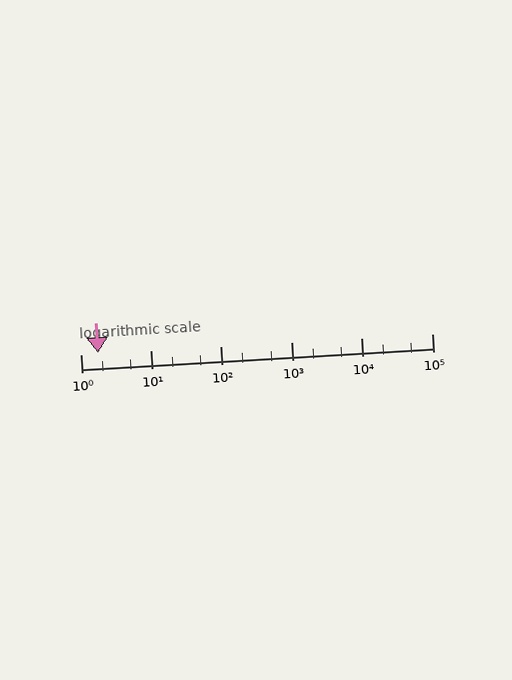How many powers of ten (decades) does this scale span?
The scale spans 5 decades, from 1 to 100000.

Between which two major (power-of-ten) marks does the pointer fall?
The pointer is between 1 and 10.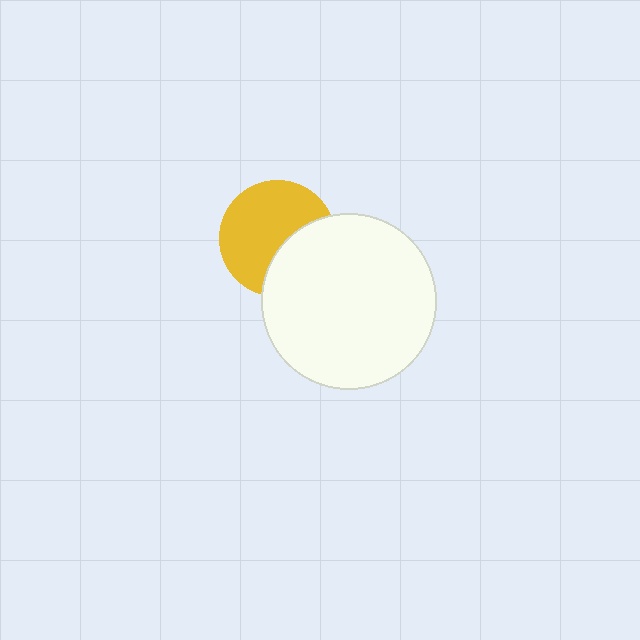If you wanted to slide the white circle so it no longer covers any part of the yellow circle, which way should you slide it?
Slide it toward the lower-right — that is the most direct way to separate the two shapes.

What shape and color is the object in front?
The object in front is a white circle.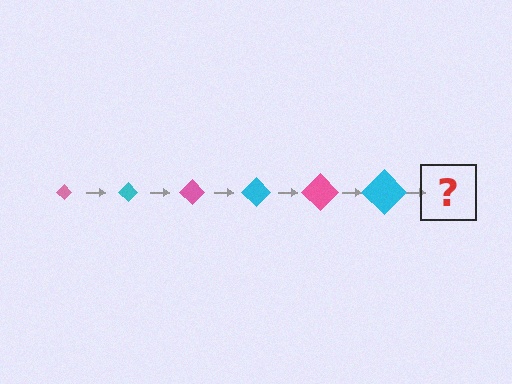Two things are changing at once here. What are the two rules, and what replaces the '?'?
The two rules are that the diamond grows larger each step and the color cycles through pink and cyan. The '?' should be a pink diamond, larger than the previous one.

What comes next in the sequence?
The next element should be a pink diamond, larger than the previous one.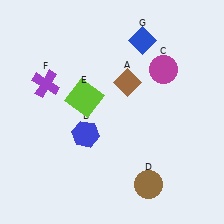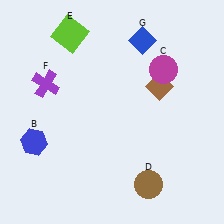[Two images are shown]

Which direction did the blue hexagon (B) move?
The blue hexagon (B) moved left.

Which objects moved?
The objects that moved are: the brown diamond (A), the blue hexagon (B), the lime square (E).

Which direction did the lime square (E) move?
The lime square (E) moved up.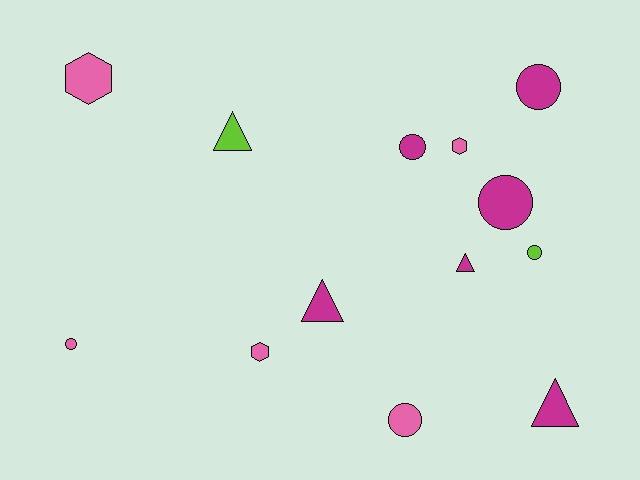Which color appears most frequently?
Magenta, with 6 objects.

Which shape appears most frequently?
Circle, with 6 objects.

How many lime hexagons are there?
There are no lime hexagons.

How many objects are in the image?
There are 13 objects.